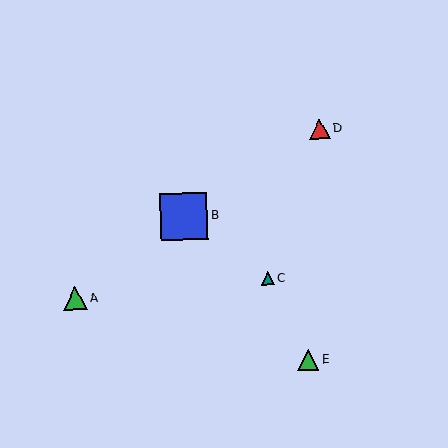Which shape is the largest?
The blue square (labeled B) is the largest.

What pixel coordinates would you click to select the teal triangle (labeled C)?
Click at (268, 278) to select the teal triangle C.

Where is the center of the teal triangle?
The center of the teal triangle is at (268, 278).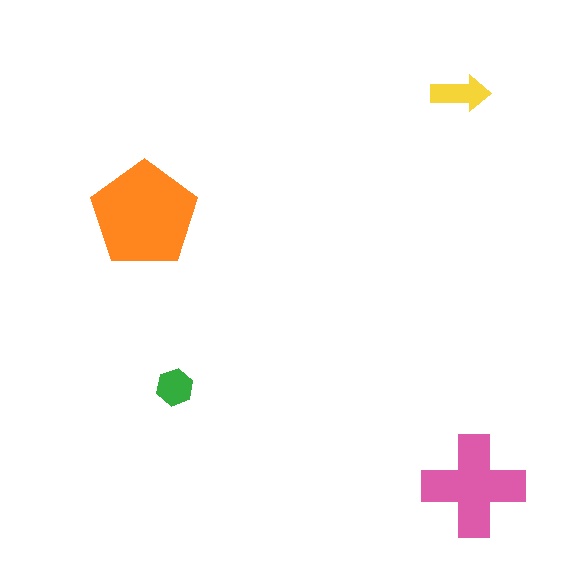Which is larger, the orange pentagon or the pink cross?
The orange pentagon.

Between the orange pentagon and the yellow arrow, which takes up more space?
The orange pentagon.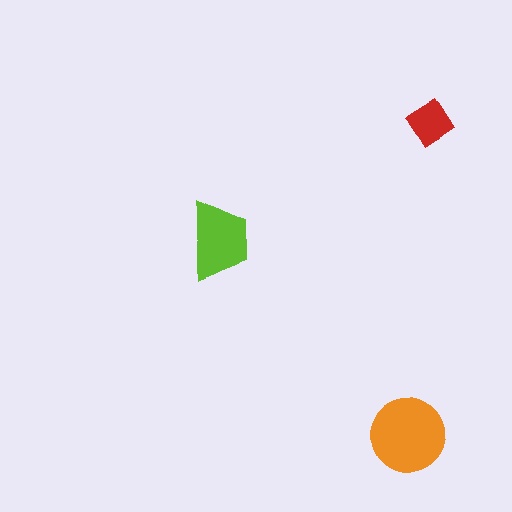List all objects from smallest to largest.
The red diamond, the lime trapezoid, the orange circle.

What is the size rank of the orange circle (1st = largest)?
1st.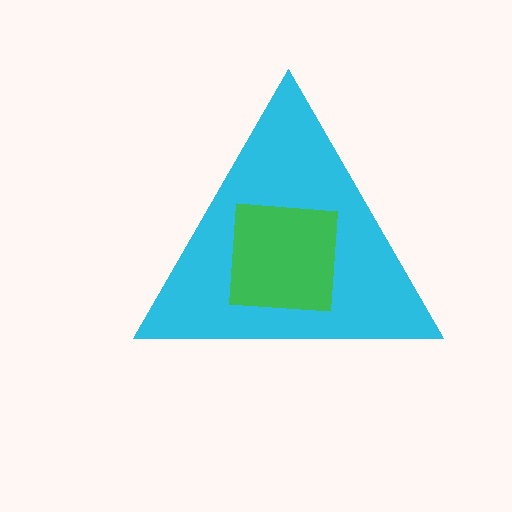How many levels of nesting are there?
2.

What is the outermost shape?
The cyan triangle.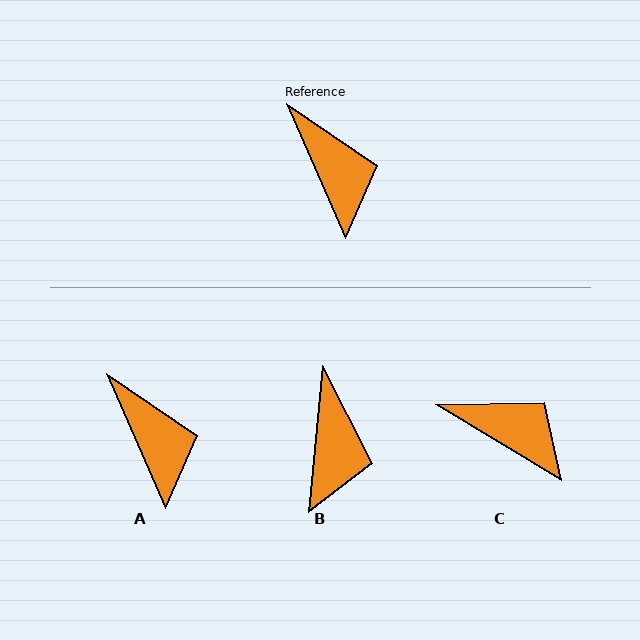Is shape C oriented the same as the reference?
No, it is off by about 35 degrees.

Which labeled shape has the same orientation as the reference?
A.